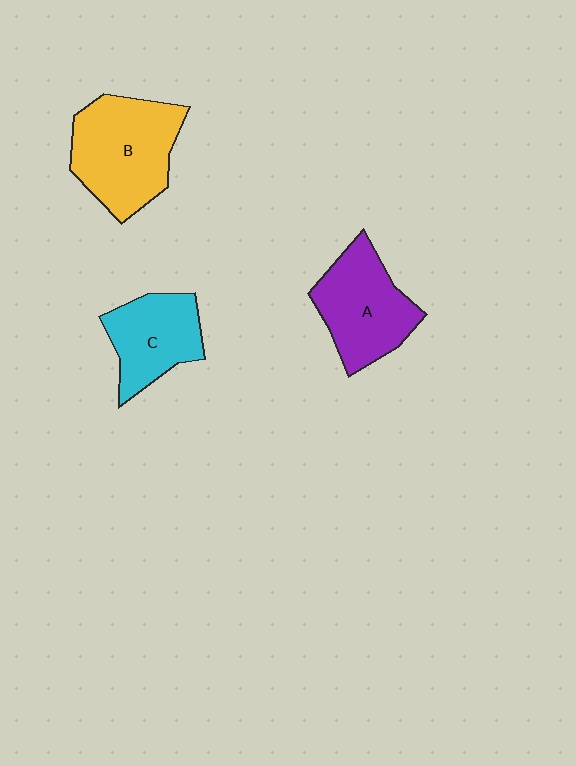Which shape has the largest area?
Shape B (yellow).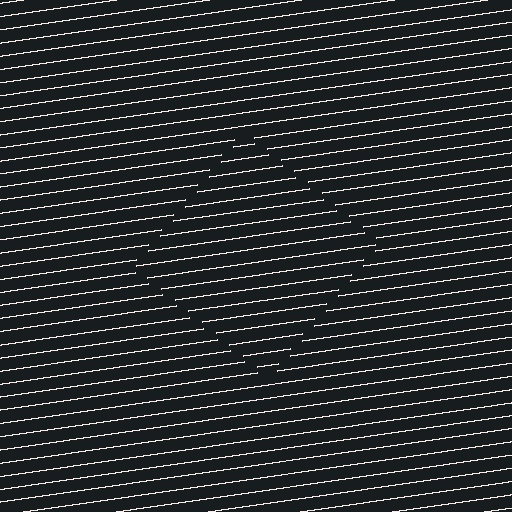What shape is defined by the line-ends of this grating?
An illusory square. The interior of the shape contains the same grating, shifted by half a period — the contour is defined by the phase discontinuity where line-ends from the inner and outer gratings abut.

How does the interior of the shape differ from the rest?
The interior of the shape contains the same grating, shifted by half a period — the contour is defined by the phase discontinuity where line-ends from the inner and outer gratings abut.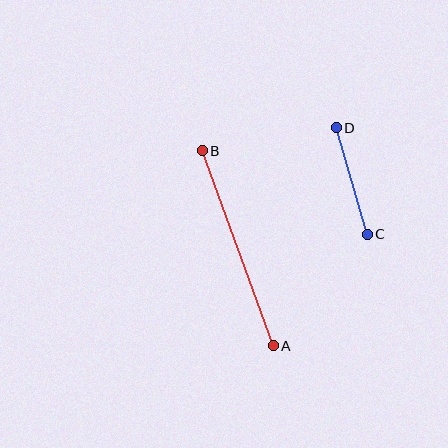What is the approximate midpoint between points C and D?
The midpoint is at approximately (352, 181) pixels.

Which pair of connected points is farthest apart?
Points A and B are farthest apart.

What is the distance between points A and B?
The distance is approximately 207 pixels.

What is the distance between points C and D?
The distance is approximately 111 pixels.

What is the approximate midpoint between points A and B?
The midpoint is at approximately (238, 248) pixels.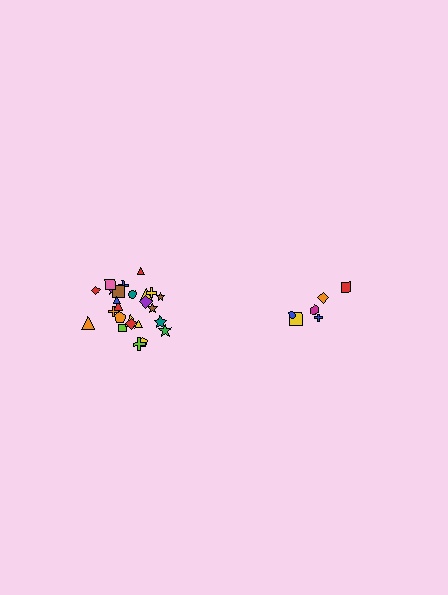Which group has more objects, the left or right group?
The left group.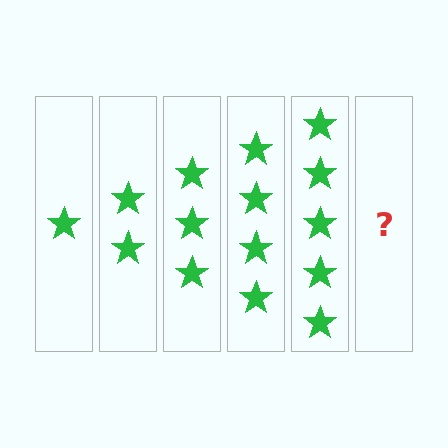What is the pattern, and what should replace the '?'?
The pattern is that each step adds one more star. The '?' should be 6 stars.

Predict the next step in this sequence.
The next step is 6 stars.